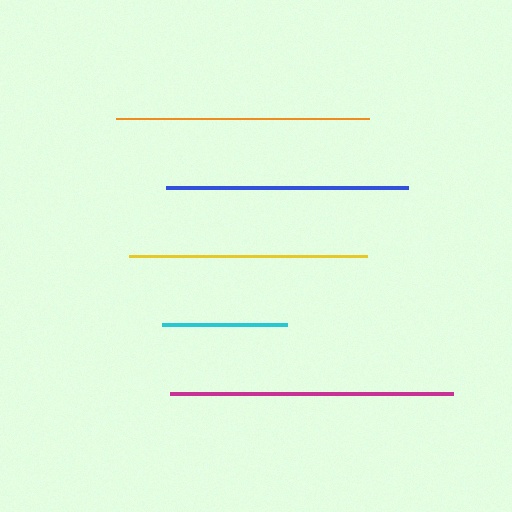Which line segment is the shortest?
The cyan line is the shortest at approximately 125 pixels.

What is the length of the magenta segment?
The magenta segment is approximately 283 pixels long.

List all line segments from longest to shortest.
From longest to shortest: magenta, orange, blue, yellow, cyan.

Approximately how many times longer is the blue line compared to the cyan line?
The blue line is approximately 1.9 times the length of the cyan line.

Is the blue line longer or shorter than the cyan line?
The blue line is longer than the cyan line.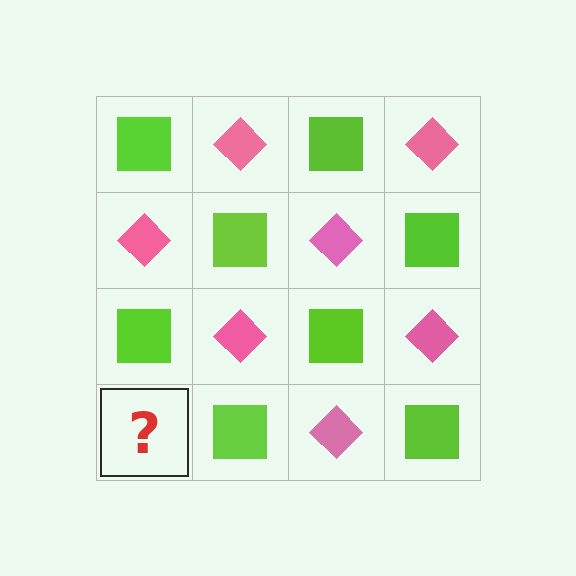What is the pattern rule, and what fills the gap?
The rule is that it alternates lime square and pink diamond in a checkerboard pattern. The gap should be filled with a pink diamond.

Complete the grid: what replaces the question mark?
The question mark should be replaced with a pink diamond.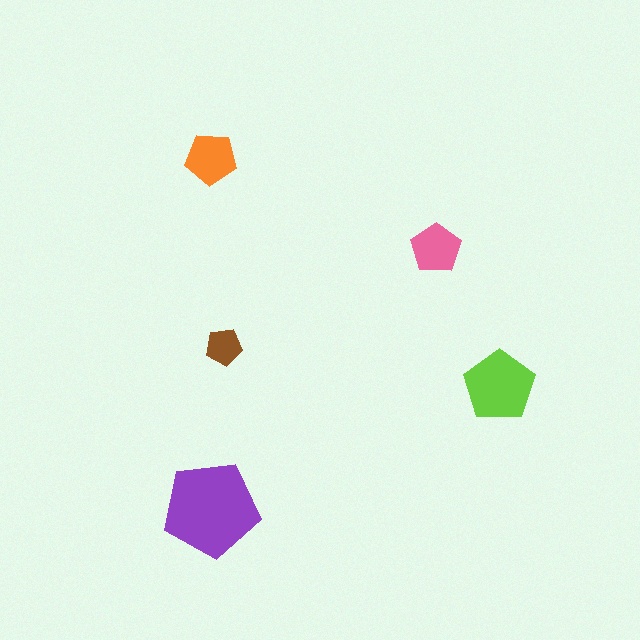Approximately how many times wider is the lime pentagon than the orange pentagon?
About 1.5 times wider.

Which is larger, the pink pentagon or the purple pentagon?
The purple one.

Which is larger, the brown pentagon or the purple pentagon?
The purple one.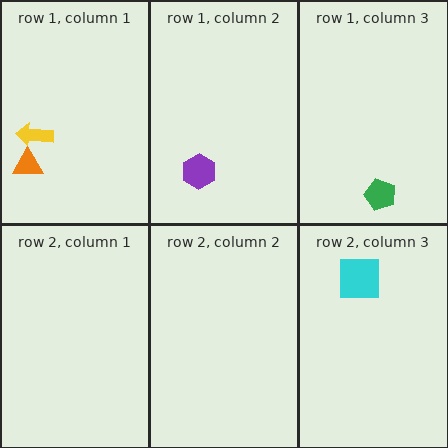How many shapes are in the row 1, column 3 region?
1.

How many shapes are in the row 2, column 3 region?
1.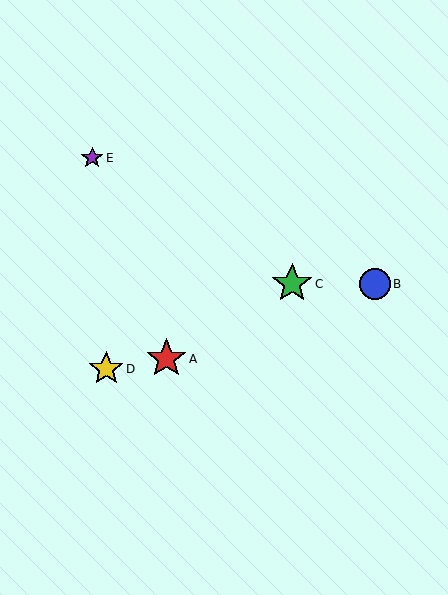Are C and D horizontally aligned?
No, C is at y≈284 and D is at y≈369.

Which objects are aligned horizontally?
Objects B, C are aligned horizontally.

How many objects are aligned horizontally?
2 objects (B, C) are aligned horizontally.